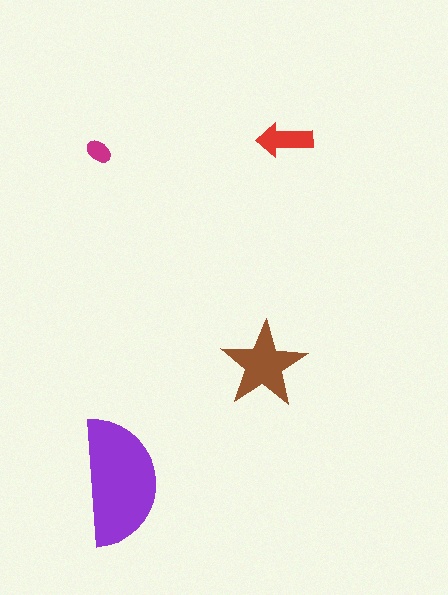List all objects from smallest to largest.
The magenta ellipse, the red arrow, the brown star, the purple semicircle.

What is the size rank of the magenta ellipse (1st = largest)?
4th.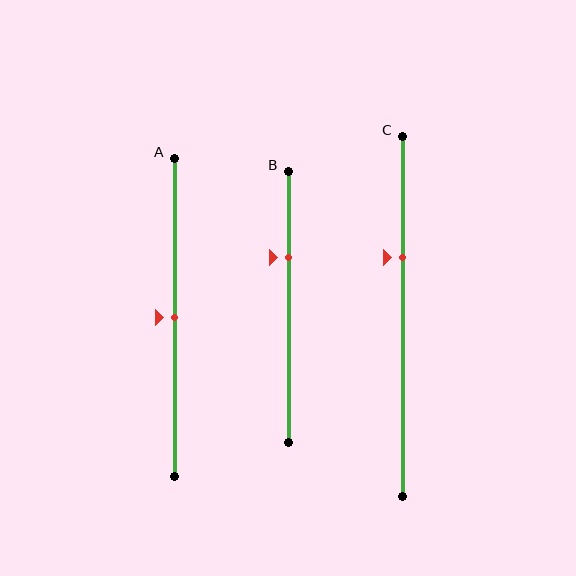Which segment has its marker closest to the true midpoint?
Segment A has its marker closest to the true midpoint.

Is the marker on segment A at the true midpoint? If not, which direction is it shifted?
Yes, the marker on segment A is at the true midpoint.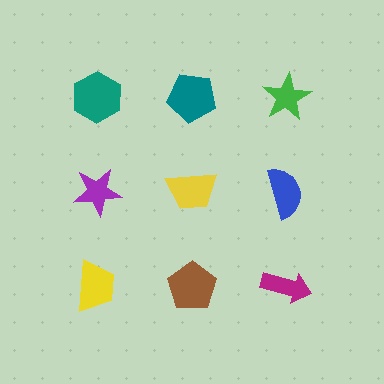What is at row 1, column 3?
A green star.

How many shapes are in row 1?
3 shapes.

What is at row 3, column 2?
A brown pentagon.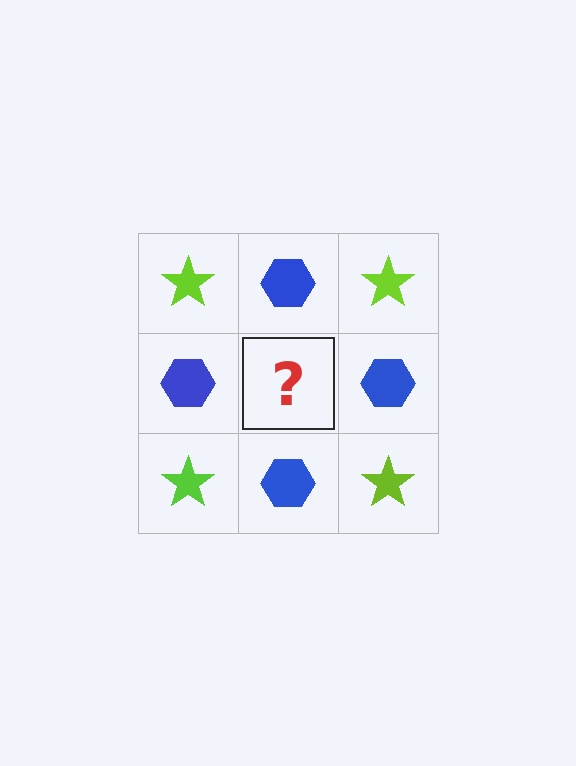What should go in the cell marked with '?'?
The missing cell should contain a lime star.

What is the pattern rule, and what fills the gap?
The rule is that it alternates lime star and blue hexagon in a checkerboard pattern. The gap should be filled with a lime star.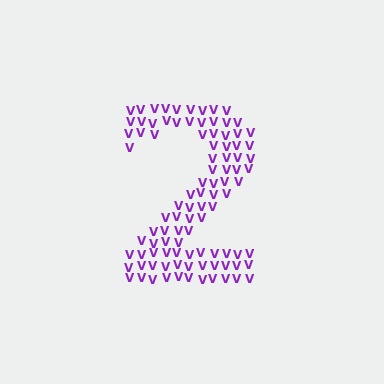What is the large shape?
The large shape is the digit 2.